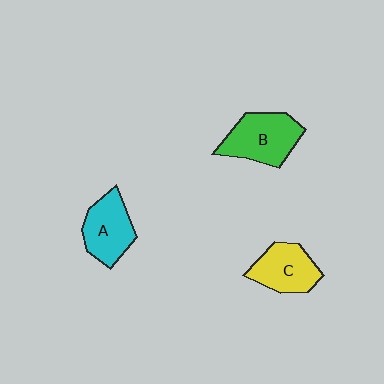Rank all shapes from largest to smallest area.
From largest to smallest: B (green), A (cyan), C (yellow).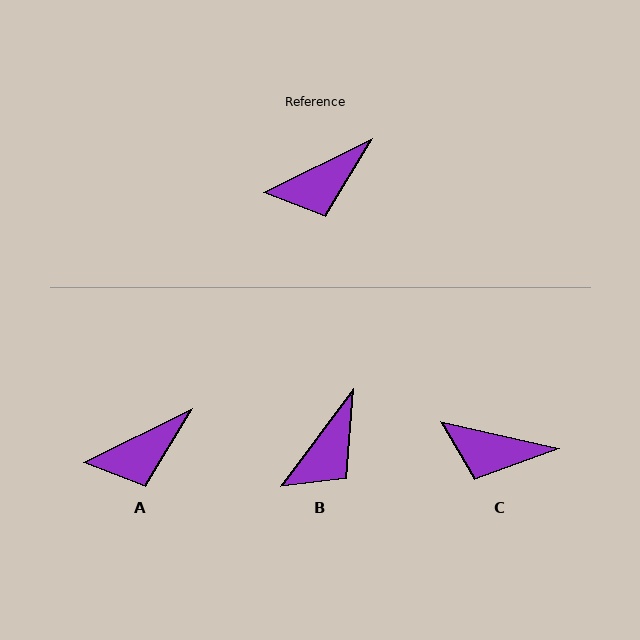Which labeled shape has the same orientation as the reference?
A.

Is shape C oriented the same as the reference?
No, it is off by about 39 degrees.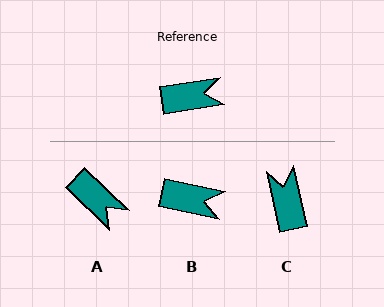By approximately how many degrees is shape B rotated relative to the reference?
Approximately 20 degrees clockwise.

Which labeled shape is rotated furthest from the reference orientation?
C, about 94 degrees away.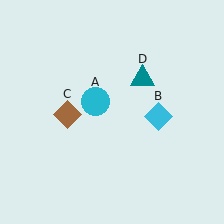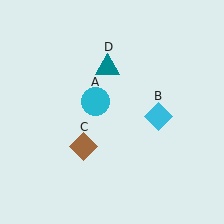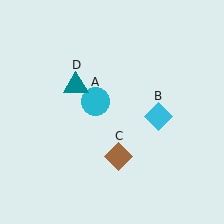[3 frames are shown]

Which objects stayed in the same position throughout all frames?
Cyan circle (object A) and cyan diamond (object B) remained stationary.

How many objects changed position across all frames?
2 objects changed position: brown diamond (object C), teal triangle (object D).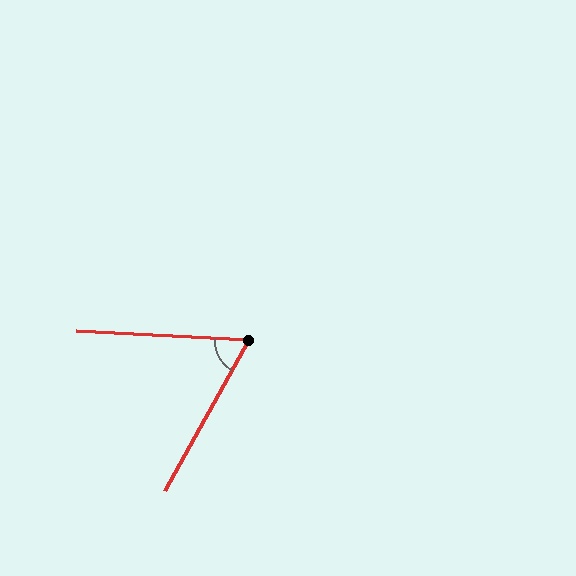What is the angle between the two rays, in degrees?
Approximately 64 degrees.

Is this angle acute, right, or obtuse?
It is acute.